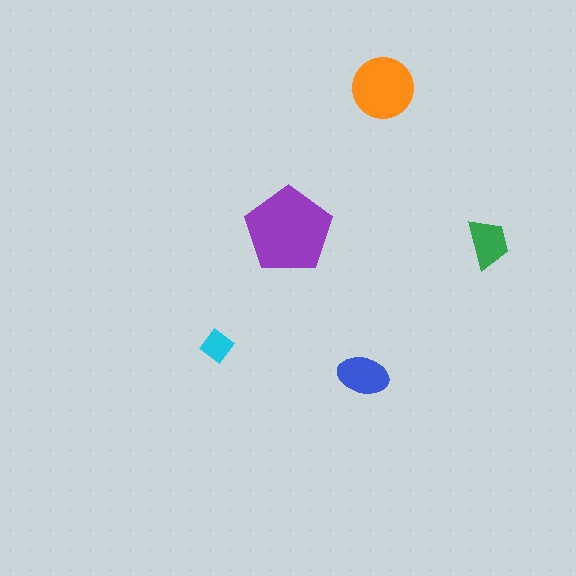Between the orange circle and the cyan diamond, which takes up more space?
The orange circle.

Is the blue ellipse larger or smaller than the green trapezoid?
Larger.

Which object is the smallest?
The cyan diamond.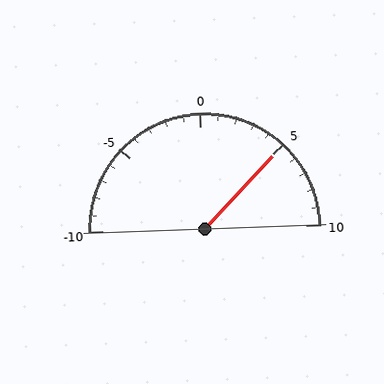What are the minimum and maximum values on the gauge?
The gauge ranges from -10 to 10.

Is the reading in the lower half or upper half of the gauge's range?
The reading is in the upper half of the range (-10 to 10).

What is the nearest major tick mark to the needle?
The nearest major tick mark is 5.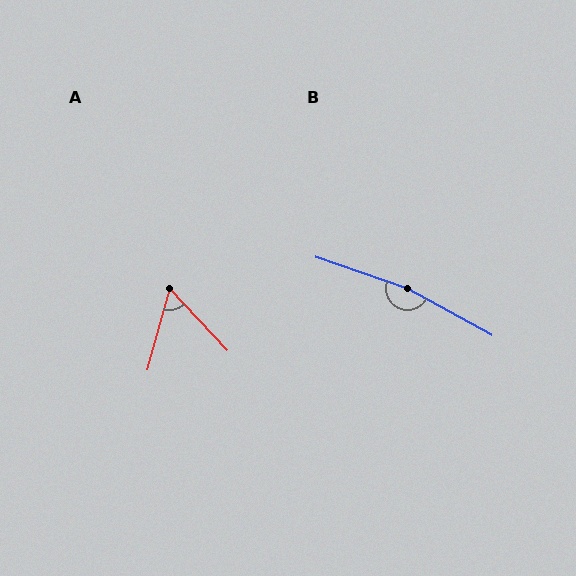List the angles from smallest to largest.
A (59°), B (170°).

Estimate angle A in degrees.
Approximately 59 degrees.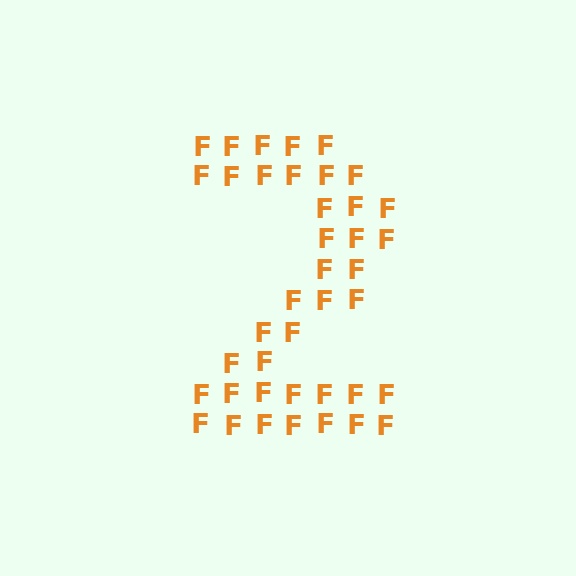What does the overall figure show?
The overall figure shows the digit 2.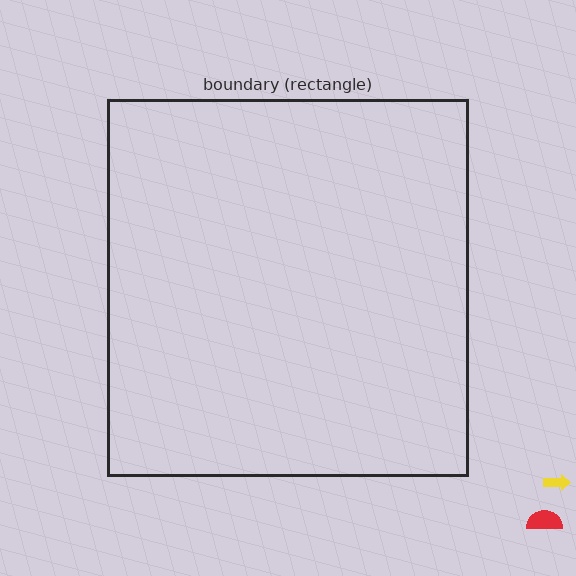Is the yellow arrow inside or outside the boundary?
Outside.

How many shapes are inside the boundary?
0 inside, 2 outside.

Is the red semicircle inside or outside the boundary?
Outside.